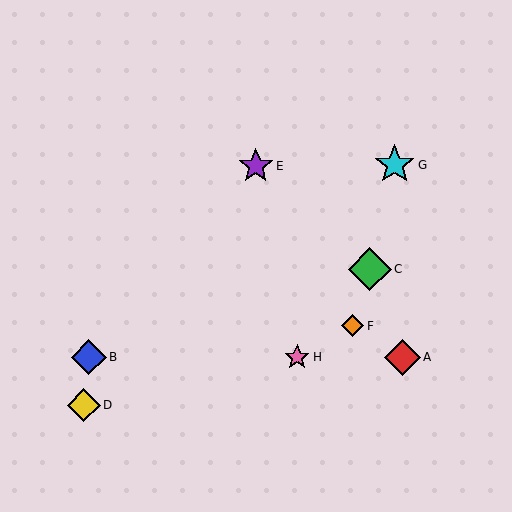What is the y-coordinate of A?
Object A is at y≈357.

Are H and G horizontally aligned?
No, H is at y≈357 and G is at y≈165.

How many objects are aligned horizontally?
3 objects (A, B, H) are aligned horizontally.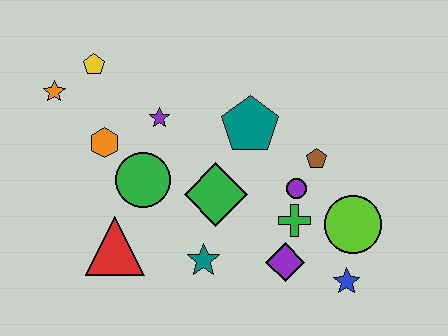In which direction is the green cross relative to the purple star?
The green cross is to the right of the purple star.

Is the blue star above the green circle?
No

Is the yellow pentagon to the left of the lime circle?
Yes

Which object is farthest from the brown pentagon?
The orange star is farthest from the brown pentagon.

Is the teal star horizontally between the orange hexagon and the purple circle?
Yes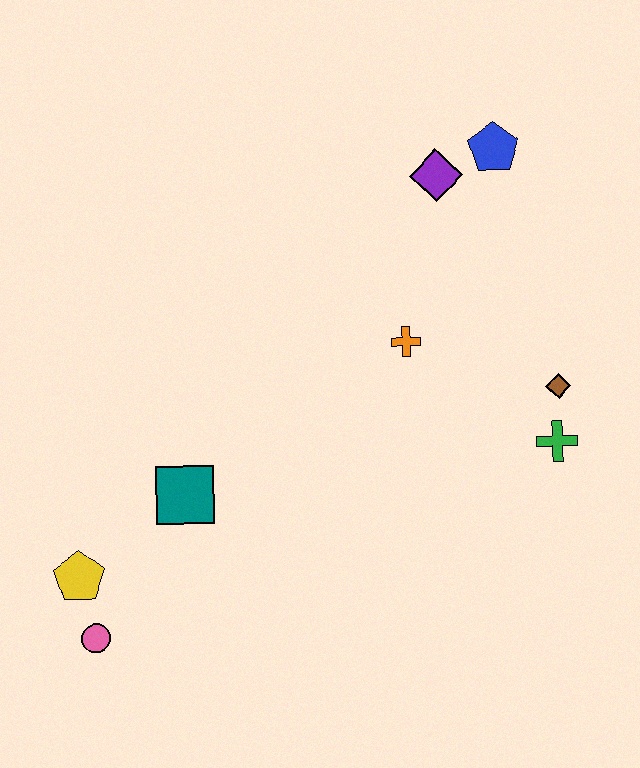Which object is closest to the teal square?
The yellow pentagon is closest to the teal square.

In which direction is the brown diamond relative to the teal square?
The brown diamond is to the right of the teal square.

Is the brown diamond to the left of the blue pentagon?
No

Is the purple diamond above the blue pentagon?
No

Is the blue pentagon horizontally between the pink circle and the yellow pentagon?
No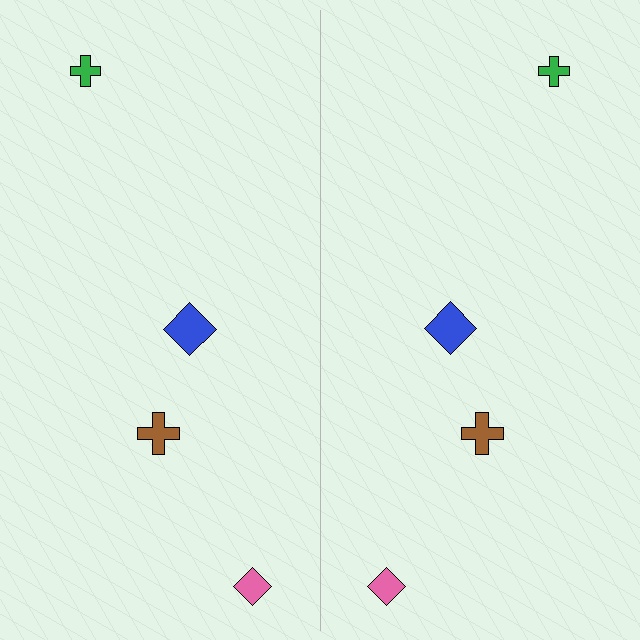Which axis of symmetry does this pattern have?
The pattern has a vertical axis of symmetry running through the center of the image.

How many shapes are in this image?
There are 8 shapes in this image.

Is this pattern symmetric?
Yes, this pattern has bilateral (reflection) symmetry.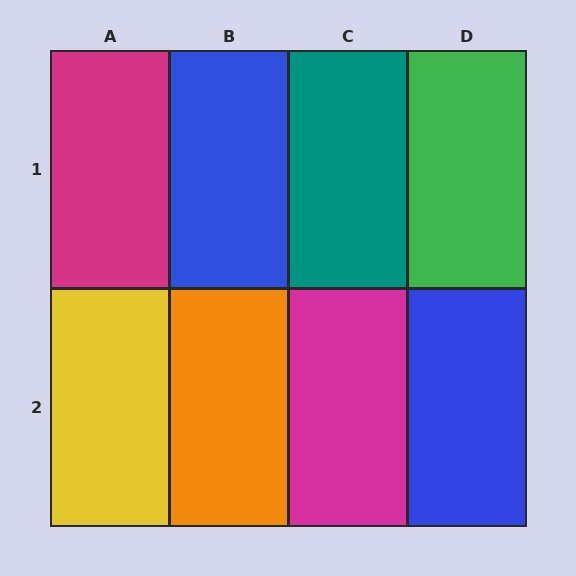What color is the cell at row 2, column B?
Orange.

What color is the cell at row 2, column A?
Yellow.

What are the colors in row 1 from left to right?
Magenta, blue, teal, green.